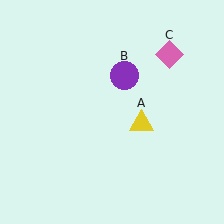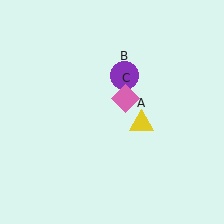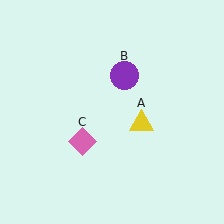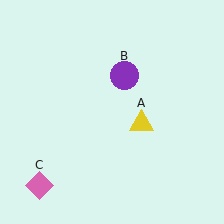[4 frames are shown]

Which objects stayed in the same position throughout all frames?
Yellow triangle (object A) and purple circle (object B) remained stationary.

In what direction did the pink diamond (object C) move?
The pink diamond (object C) moved down and to the left.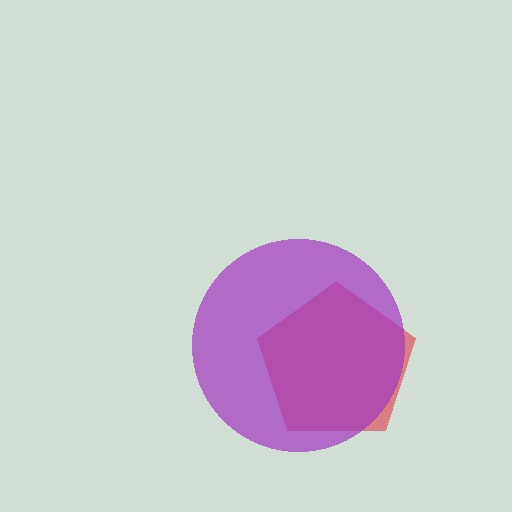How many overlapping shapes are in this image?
There are 2 overlapping shapes in the image.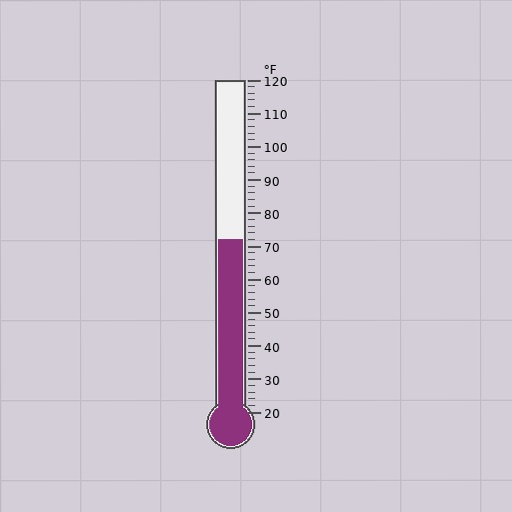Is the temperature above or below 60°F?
The temperature is above 60°F.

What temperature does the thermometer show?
The thermometer shows approximately 72°F.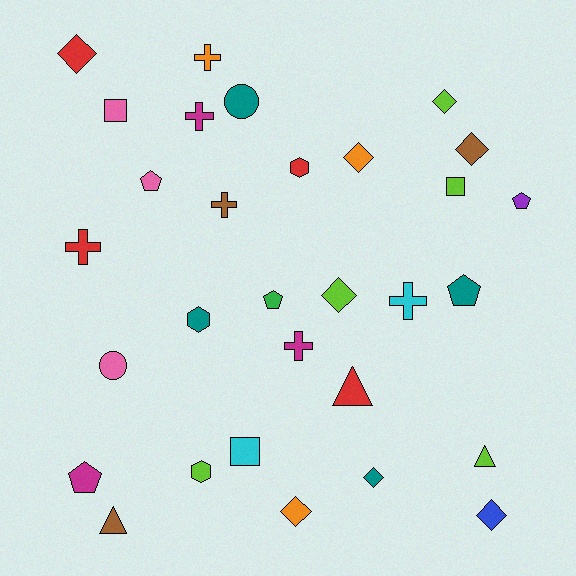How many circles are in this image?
There are 2 circles.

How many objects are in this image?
There are 30 objects.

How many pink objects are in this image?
There are 3 pink objects.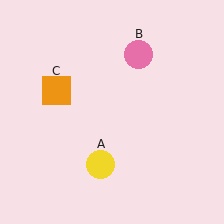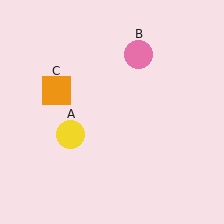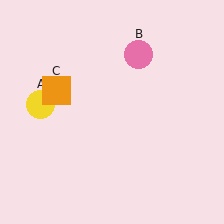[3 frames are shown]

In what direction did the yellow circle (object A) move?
The yellow circle (object A) moved up and to the left.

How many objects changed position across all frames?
1 object changed position: yellow circle (object A).